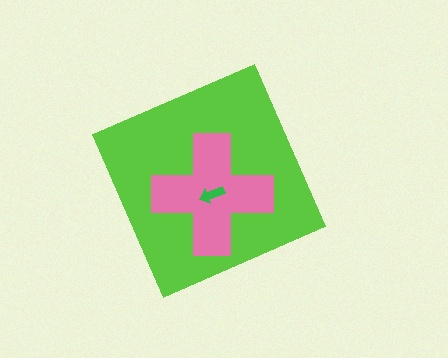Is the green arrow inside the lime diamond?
Yes.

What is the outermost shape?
The lime diamond.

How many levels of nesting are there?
3.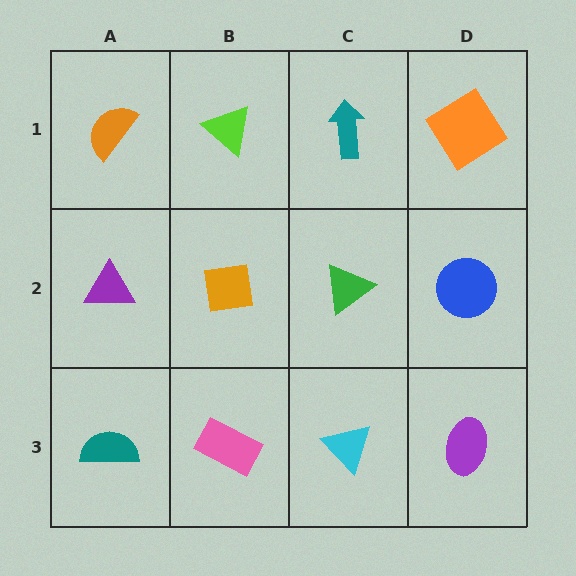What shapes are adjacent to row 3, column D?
A blue circle (row 2, column D), a cyan triangle (row 3, column C).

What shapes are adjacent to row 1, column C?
A green triangle (row 2, column C), a lime triangle (row 1, column B), an orange diamond (row 1, column D).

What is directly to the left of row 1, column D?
A teal arrow.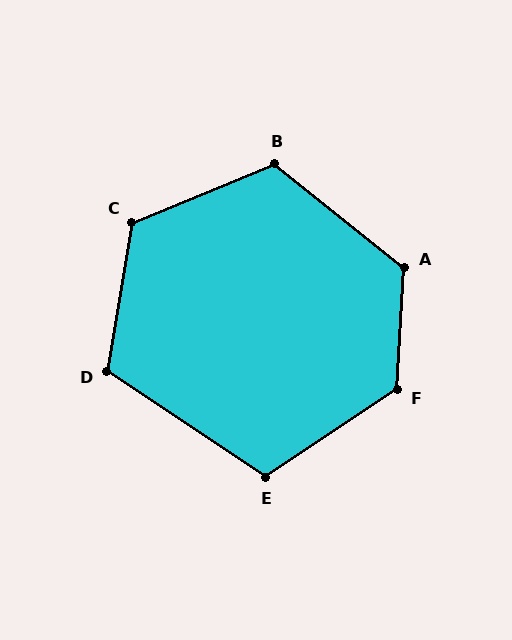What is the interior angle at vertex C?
Approximately 122 degrees (obtuse).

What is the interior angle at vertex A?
Approximately 125 degrees (obtuse).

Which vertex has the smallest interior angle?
E, at approximately 113 degrees.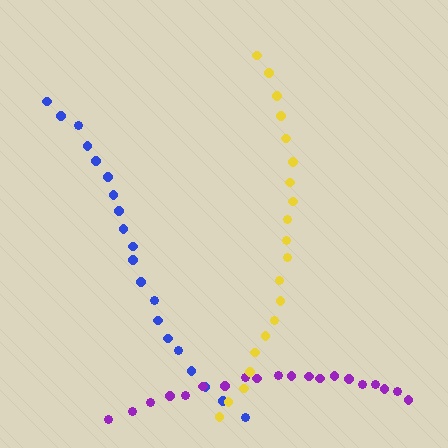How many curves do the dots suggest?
There are 3 distinct paths.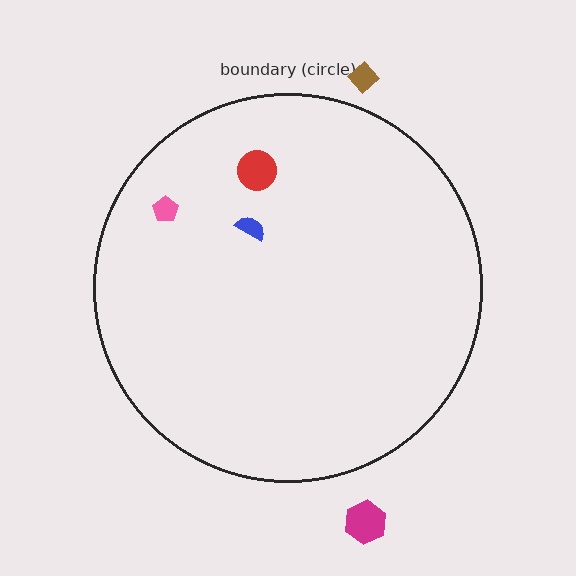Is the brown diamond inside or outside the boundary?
Outside.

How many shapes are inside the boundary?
3 inside, 2 outside.